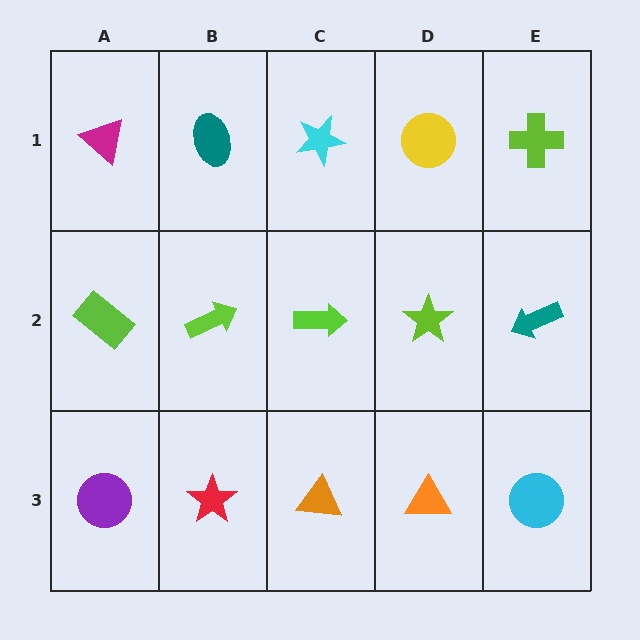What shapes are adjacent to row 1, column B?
A lime arrow (row 2, column B), a magenta triangle (row 1, column A), a cyan star (row 1, column C).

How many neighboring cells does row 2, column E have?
3.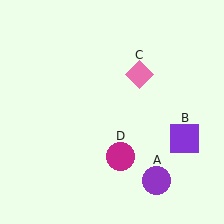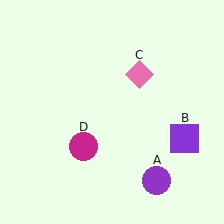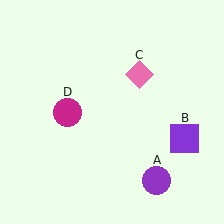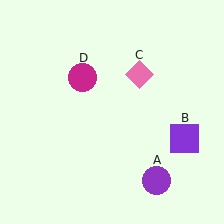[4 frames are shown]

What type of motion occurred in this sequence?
The magenta circle (object D) rotated clockwise around the center of the scene.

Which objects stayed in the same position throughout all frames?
Purple circle (object A) and purple square (object B) and pink diamond (object C) remained stationary.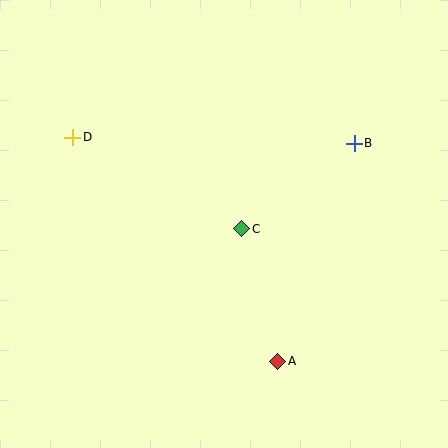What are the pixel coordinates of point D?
Point D is at (73, 137).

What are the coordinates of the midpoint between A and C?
The midpoint between A and C is at (260, 295).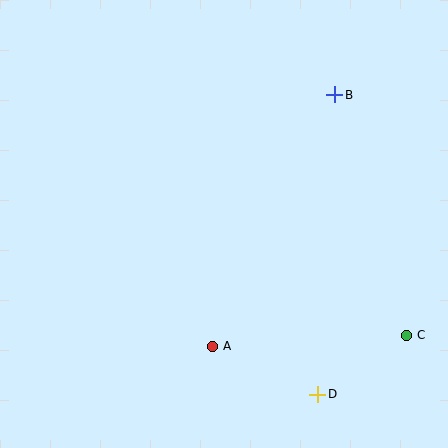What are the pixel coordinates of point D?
Point D is at (318, 394).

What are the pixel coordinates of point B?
Point B is at (335, 95).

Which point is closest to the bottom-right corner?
Point C is closest to the bottom-right corner.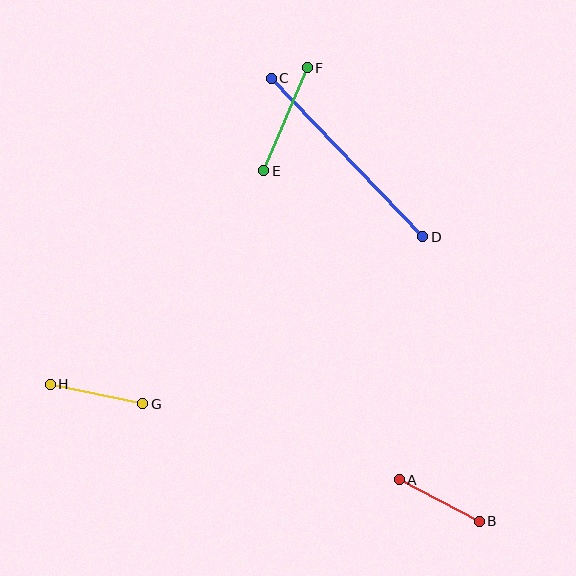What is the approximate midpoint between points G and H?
The midpoint is at approximately (96, 394) pixels.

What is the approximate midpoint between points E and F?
The midpoint is at approximately (286, 119) pixels.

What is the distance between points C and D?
The distance is approximately 219 pixels.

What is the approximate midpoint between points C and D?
The midpoint is at approximately (347, 157) pixels.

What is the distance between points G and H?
The distance is approximately 94 pixels.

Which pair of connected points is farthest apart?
Points C and D are farthest apart.